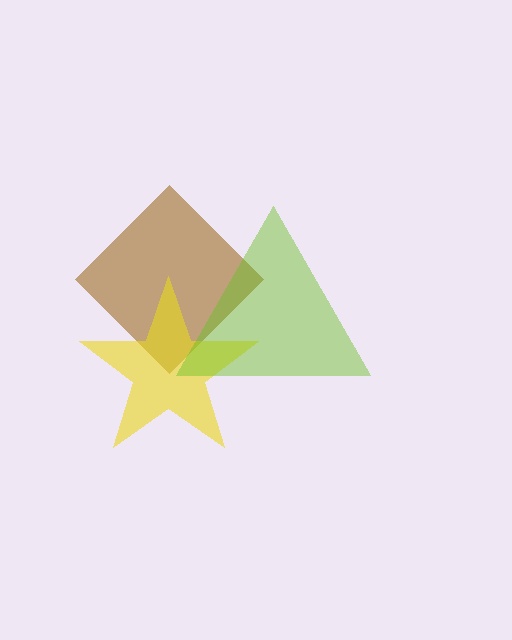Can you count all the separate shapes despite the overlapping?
Yes, there are 3 separate shapes.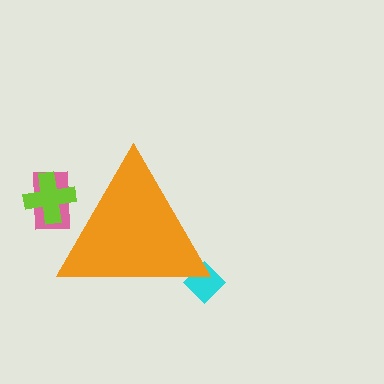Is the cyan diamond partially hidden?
Yes, the cyan diamond is partially hidden behind the orange triangle.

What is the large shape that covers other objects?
An orange triangle.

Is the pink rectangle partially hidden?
Yes, the pink rectangle is partially hidden behind the orange triangle.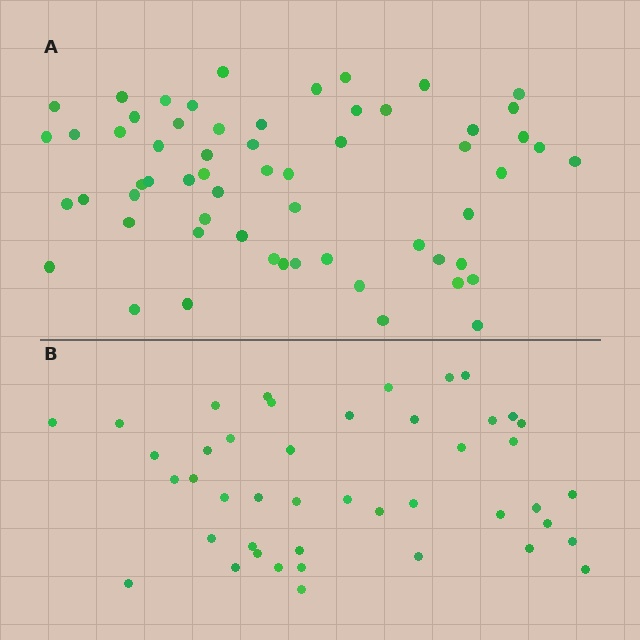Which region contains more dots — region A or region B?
Region A (the top region) has more dots.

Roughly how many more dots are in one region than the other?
Region A has approximately 15 more dots than region B.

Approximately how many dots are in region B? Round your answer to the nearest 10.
About 40 dots. (The exact count is 44, which rounds to 40.)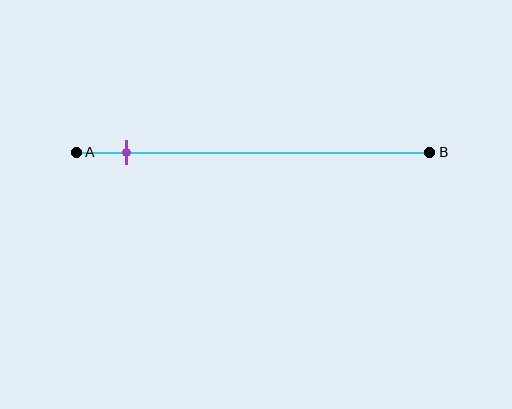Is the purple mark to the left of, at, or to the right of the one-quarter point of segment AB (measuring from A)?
The purple mark is to the left of the one-quarter point of segment AB.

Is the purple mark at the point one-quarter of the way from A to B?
No, the mark is at about 15% from A, not at the 25% one-quarter point.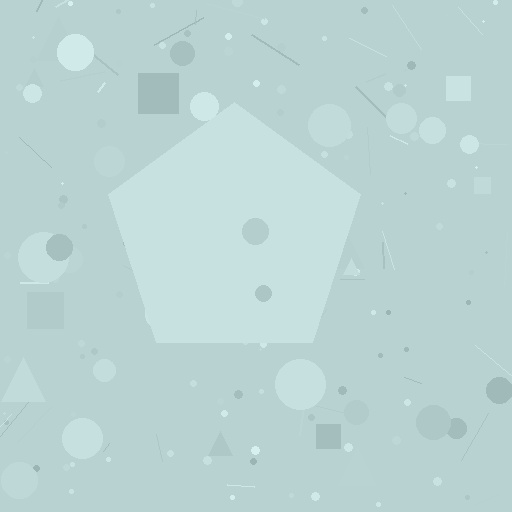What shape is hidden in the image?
A pentagon is hidden in the image.